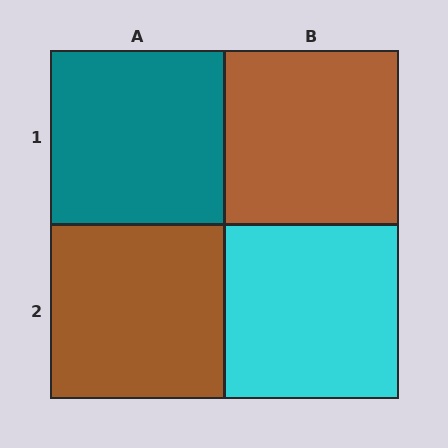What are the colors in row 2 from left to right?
Brown, cyan.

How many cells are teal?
1 cell is teal.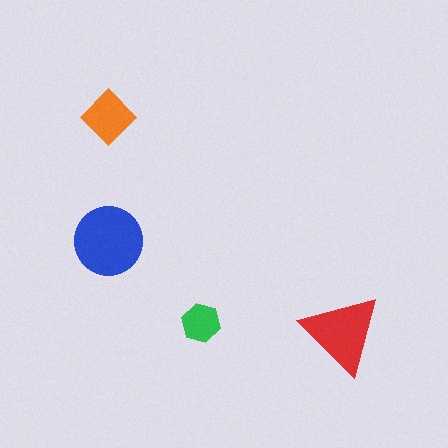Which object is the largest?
The blue circle.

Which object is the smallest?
The green hexagon.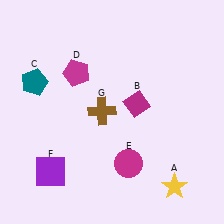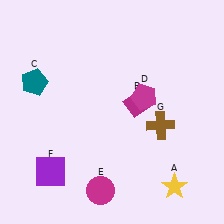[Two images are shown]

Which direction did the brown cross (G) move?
The brown cross (G) moved right.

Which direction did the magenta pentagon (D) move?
The magenta pentagon (D) moved right.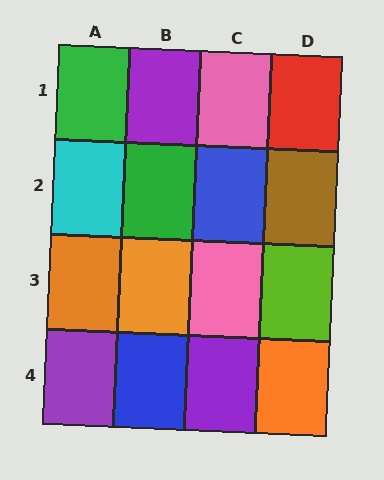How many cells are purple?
3 cells are purple.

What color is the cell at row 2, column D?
Brown.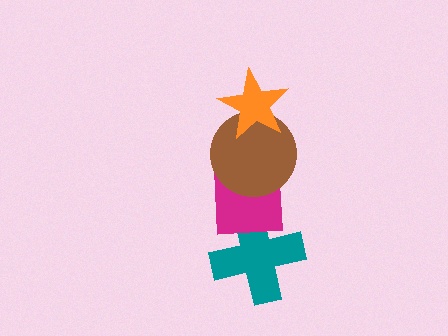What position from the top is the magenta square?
The magenta square is 3rd from the top.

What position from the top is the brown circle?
The brown circle is 2nd from the top.